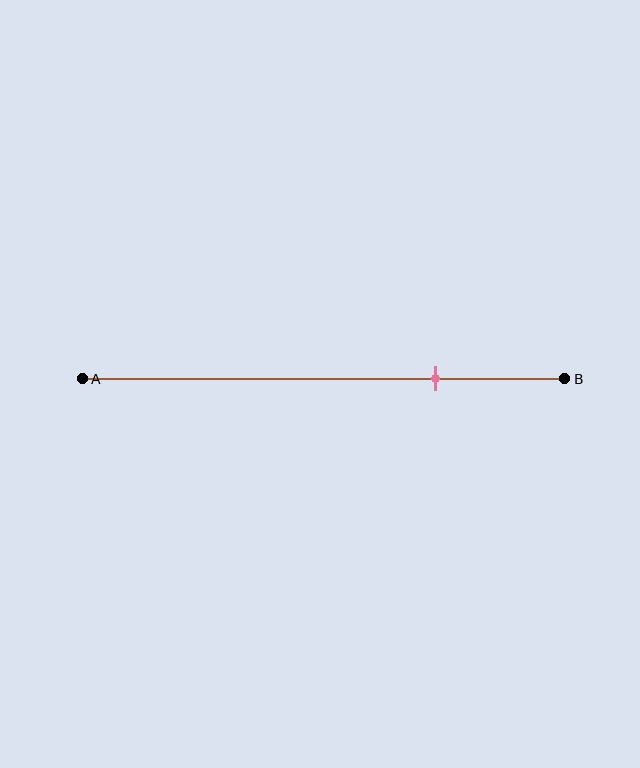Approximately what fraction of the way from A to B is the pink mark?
The pink mark is approximately 75% of the way from A to B.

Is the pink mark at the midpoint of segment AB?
No, the mark is at about 75% from A, not at the 50% midpoint.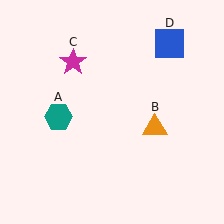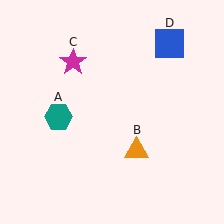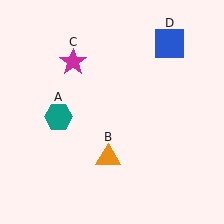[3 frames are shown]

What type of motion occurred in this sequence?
The orange triangle (object B) rotated clockwise around the center of the scene.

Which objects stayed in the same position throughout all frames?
Teal hexagon (object A) and magenta star (object C) and blue square (object D) remained stationary.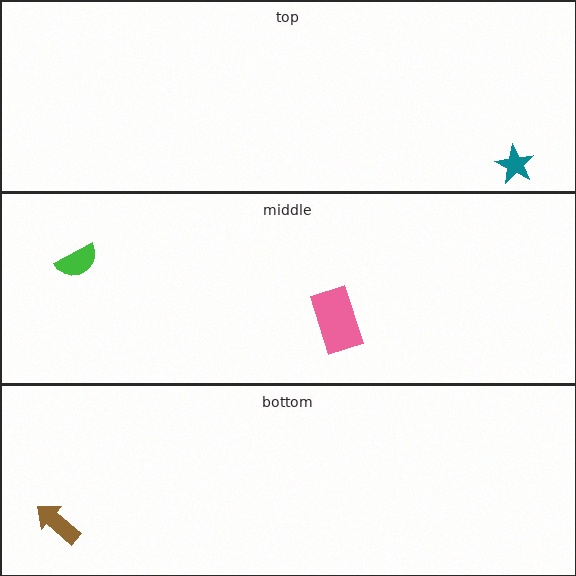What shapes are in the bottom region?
The brown arrow.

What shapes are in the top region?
The teal star.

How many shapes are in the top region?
1.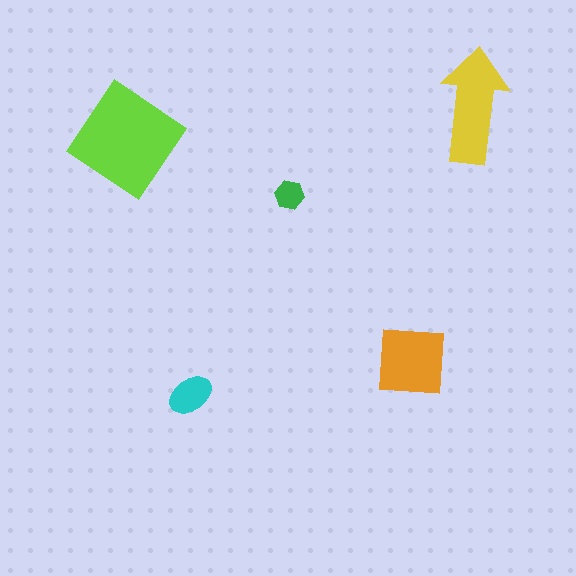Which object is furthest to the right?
The yellow arrow is rightmost.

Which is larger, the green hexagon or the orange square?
The orange square.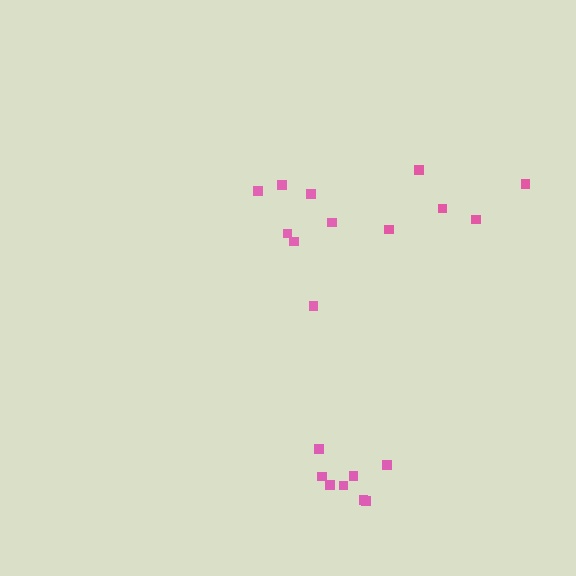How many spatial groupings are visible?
There are 3 spatial groupings.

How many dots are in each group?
Group 1: 8 dots, Group 2: 5 dots, Group 3: 7 dots (20 total).